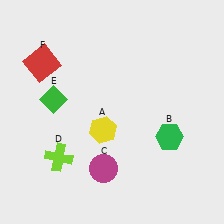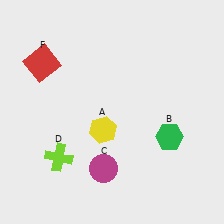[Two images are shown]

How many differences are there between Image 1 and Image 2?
There is 1 difference between the two images.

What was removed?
The green diamond (E) was removed in Image 2.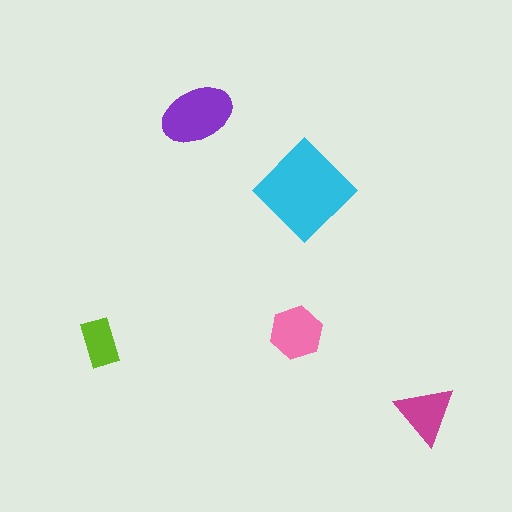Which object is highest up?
The purple ellipse is topmost.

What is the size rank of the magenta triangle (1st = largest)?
4th.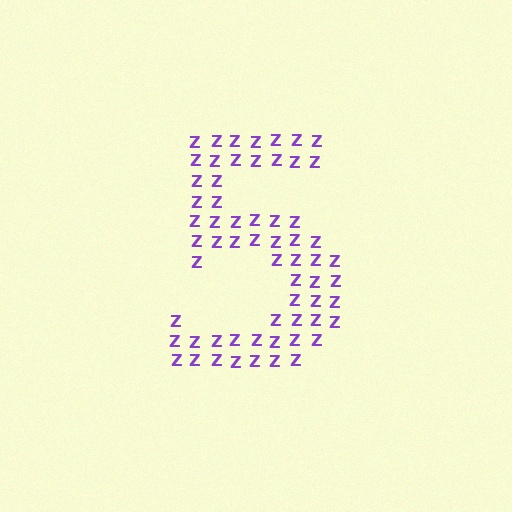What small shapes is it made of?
It is made of small letter Z's.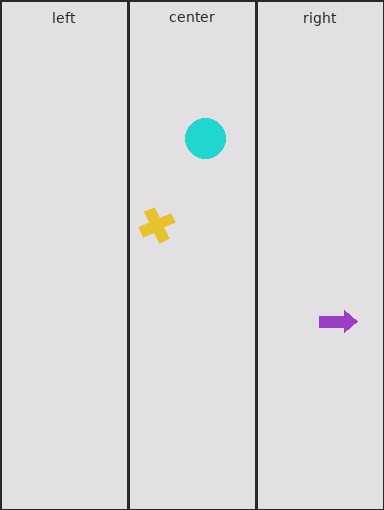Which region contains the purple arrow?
The right region.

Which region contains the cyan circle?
The center region.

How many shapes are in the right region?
1.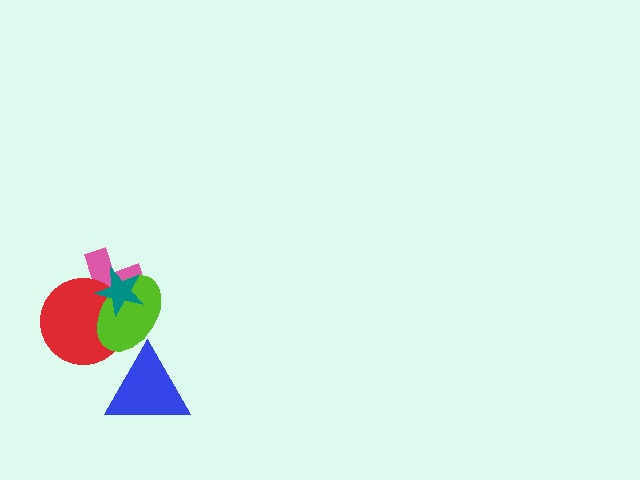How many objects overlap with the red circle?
3 objects overlap with the red circle.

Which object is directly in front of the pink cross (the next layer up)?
The red circle is directly in front of the pink cross.